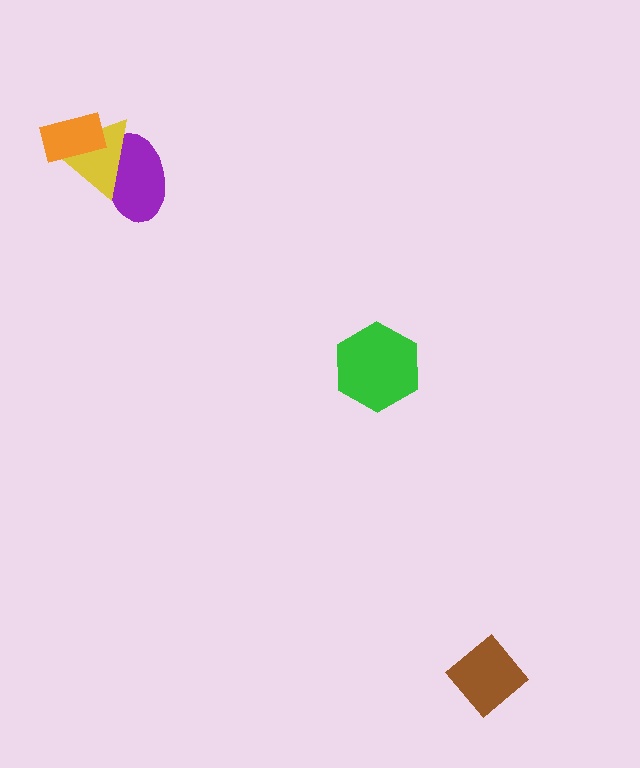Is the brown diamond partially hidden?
No, no other shape covers it.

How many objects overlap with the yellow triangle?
2 objects overlap with the yellow triangle.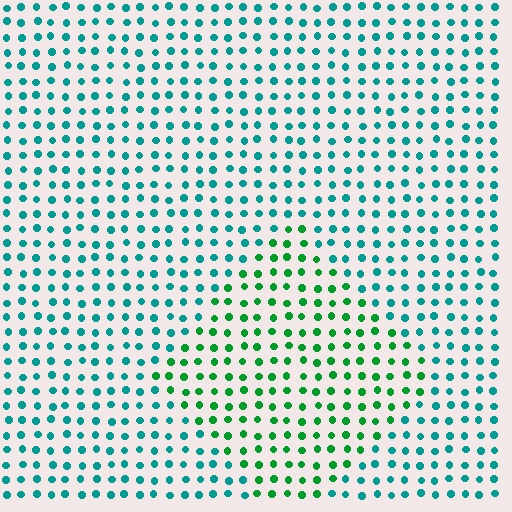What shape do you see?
I see a diamond.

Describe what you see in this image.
The image is filled with small teal elements in a uniform arrangement. A diamond-shaped region is visible where the elements are tinted to a slightly different hue, forming a subtle color boundary.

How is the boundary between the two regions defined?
The boundary is defined purely by a slight shift in hue (about 40 degrees). Spacing, size, and orientation are identical on both sides.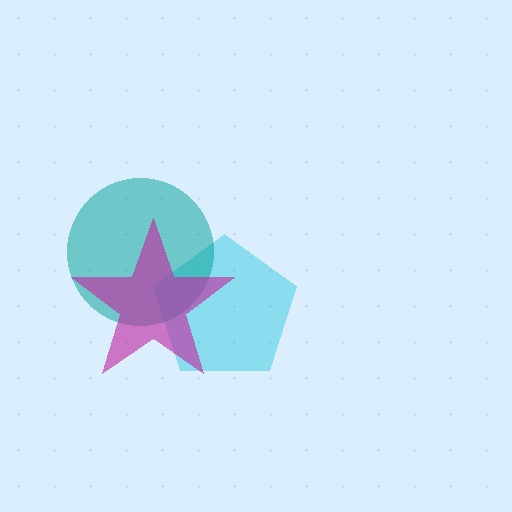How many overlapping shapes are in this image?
There are 3 overlapping shapes in the image.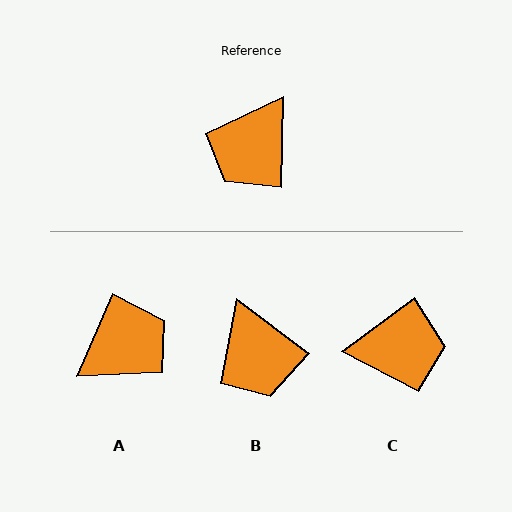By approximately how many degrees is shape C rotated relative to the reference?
Approximately 128 degrees counter-clockwise.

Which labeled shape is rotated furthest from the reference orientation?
A, about 157 degrees away.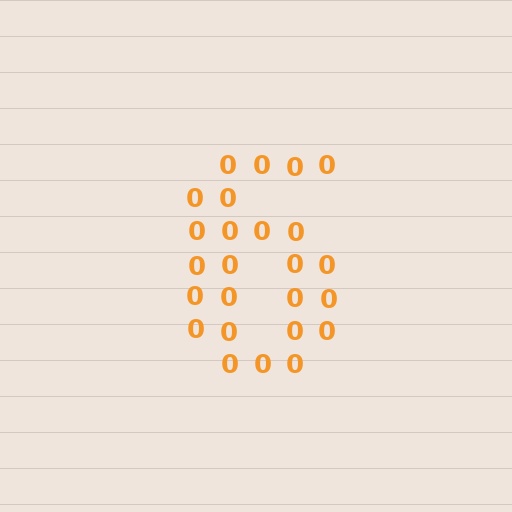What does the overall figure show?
The overall figure shows the digit 6.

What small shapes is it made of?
It is made of small digit 0's.